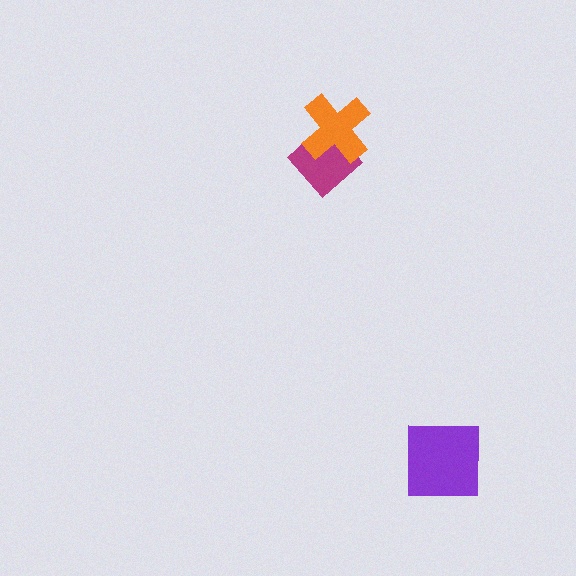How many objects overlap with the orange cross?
1 object overlaps with the orange cross.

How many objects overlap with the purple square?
0 objects overlap with the purple square.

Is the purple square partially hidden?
No, no other shape covers it.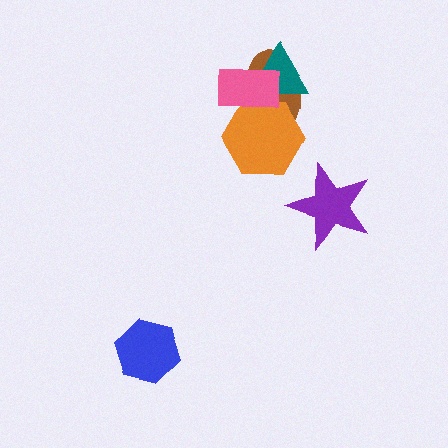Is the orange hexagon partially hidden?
Yes, it is partially covered by another shape.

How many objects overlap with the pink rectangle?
3 objects overlap with the pink rectangle.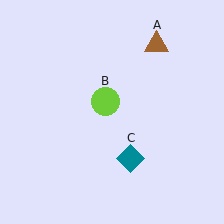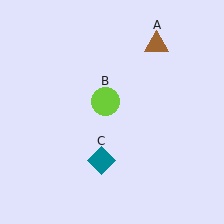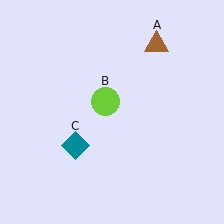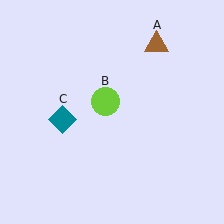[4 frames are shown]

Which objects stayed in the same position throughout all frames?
Brown triangle (object A) and lime circle (object B) remained stationary.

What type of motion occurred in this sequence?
The teal diamond (object C) rotated clockwise around the center of the scene.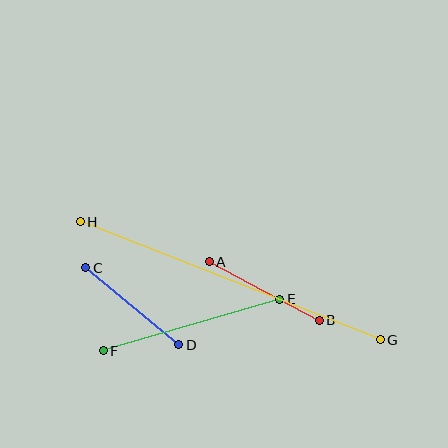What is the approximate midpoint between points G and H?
The midpoint is at approximately (230, 281) pixels.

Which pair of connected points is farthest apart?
Points G and H are farthest apart.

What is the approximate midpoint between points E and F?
The midpoint is at approximately (191, 325) pixels.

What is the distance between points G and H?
The distance is approximately 323 pixels.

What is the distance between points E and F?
The distance is approximately 184 pixels.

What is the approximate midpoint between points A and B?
The midpoint is at approximately (264, 291) pixels.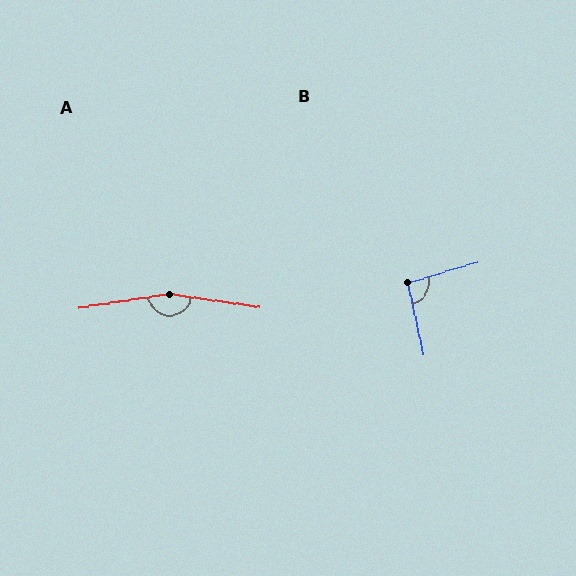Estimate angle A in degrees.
Approximately 163 degrees.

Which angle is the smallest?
B, at approximately 94 degrees.